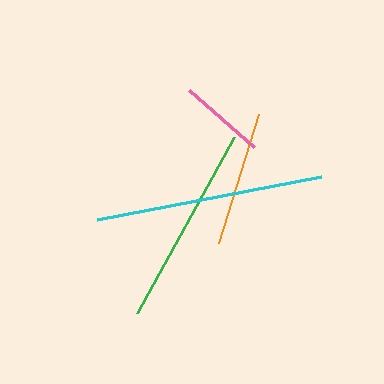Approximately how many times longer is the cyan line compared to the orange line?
The cyan line is approximately 1.7 times the length of the orange line.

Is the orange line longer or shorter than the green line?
The green line is longer than the orange line.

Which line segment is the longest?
The cyan line is the longest at approximately 228 pixels.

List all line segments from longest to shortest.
From longest to shortest: cyan, green, orange, pink.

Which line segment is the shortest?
The pink line is the shortest at approximately 87 pixels.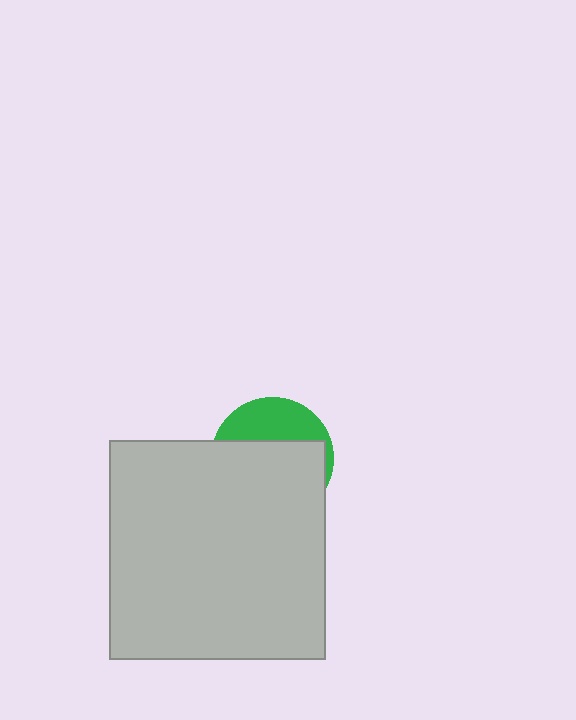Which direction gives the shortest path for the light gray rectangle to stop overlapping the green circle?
Moving down gives the shortest separation.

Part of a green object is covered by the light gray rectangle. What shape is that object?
It is a circle.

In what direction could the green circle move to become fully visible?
The green circle could move up. That would shift it out from behind the light gray rectangle entirely.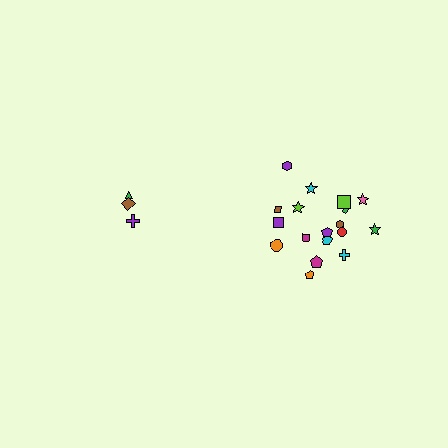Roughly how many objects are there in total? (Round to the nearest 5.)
Roughly 20 objects in total.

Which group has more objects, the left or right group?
The right group.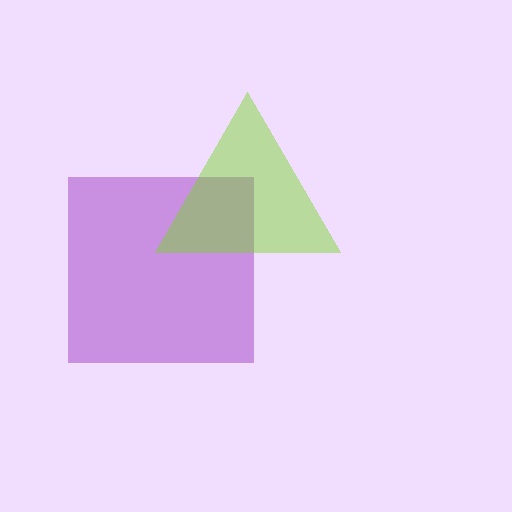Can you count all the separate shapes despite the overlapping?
Yes, there are 2 separate shapes.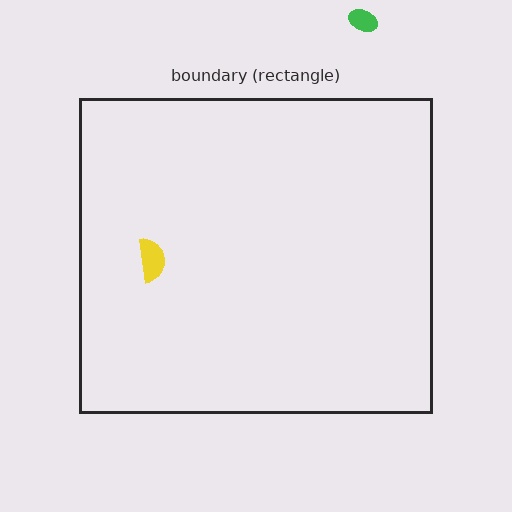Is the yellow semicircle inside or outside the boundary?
Inside.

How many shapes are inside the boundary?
1 inside, 1 outside.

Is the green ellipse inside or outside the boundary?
Outside.